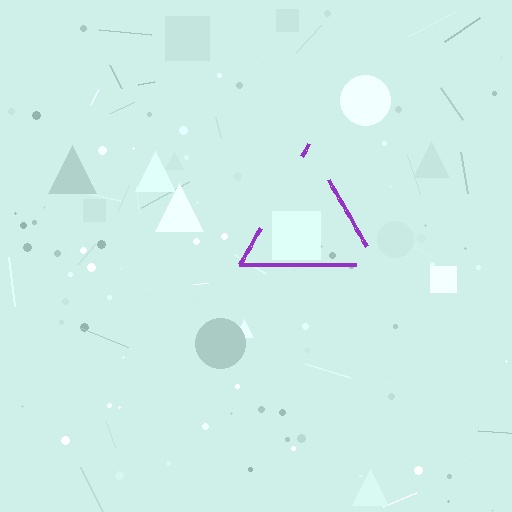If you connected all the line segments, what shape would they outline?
They would outline a triangle.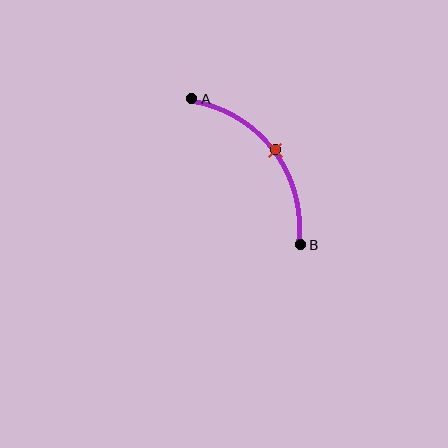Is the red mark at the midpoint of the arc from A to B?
Yes. The red mark lies on the arc at equal arc-length from both A and B — it is the arc midpoint.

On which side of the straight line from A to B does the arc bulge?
The arc bulges above and to the right of the straight line connecting A and B.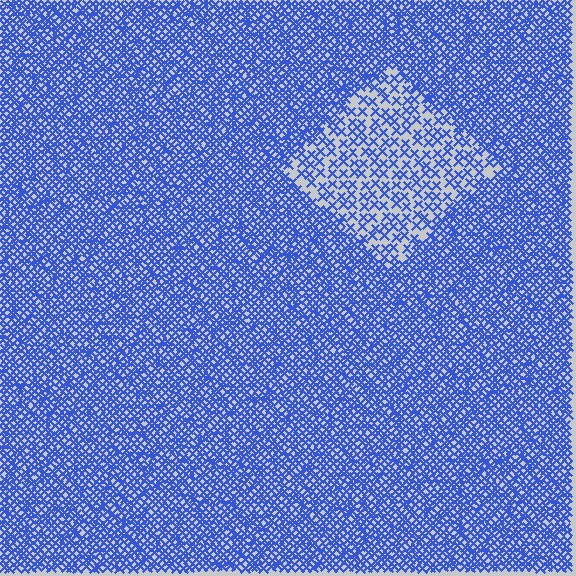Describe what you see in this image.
The image contains small blue elements arranged at two different densities. A diamond-shaped region is visible where the elements are less densely packed than the surrounding area.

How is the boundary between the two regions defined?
The boundary is defined by a change in element density (approximately 2.3x ratio). All elements are the same color, size, and shape.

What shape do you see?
I see a diamond.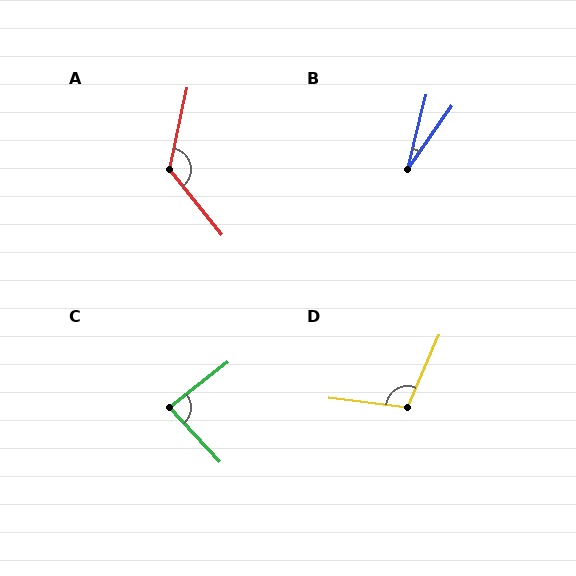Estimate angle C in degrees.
Approximately 85 degrees.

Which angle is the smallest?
B, at approximately 21 degrees.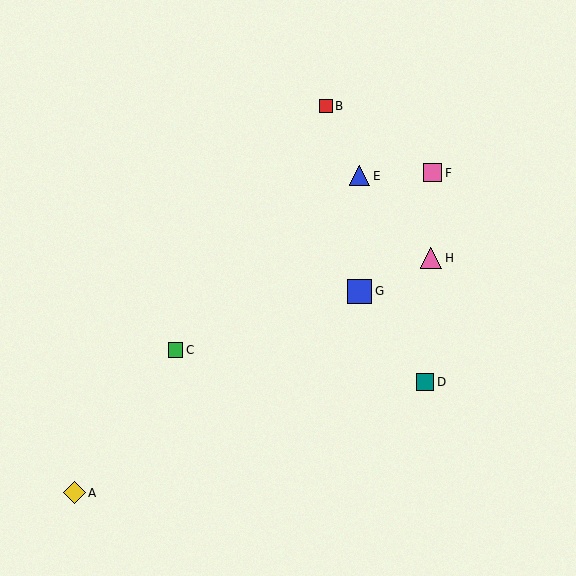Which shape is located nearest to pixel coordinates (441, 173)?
The pink square (labeled F) at (433, 173) is nearest to that location.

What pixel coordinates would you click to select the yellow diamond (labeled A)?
Click at (74, 493) to select the yellow diamond A.